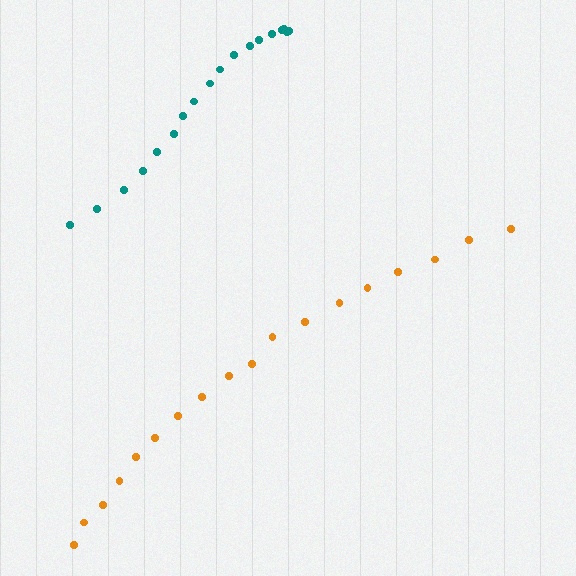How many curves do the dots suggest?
There are 2 distinct paths.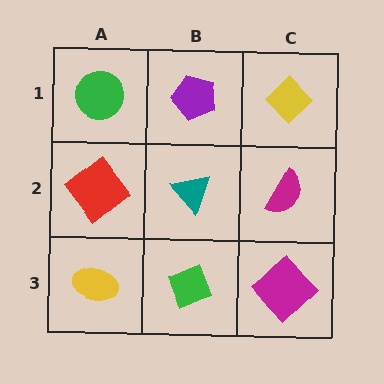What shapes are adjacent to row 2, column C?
A yellow diamond (row 1, column C), a magenta diamond (row 3, column C), a teal triangle (row 2, column B).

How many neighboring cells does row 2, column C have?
3.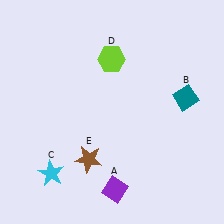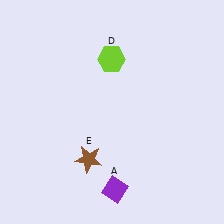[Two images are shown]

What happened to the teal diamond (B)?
The teal diamond (B) was removed in Image 2. It was in the top-right area of Image 1.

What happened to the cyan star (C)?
The cyan star (C) was removed in Image 2. It was in the bottom-left area of Image 1.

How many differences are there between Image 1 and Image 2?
There are 2 differences between the two images.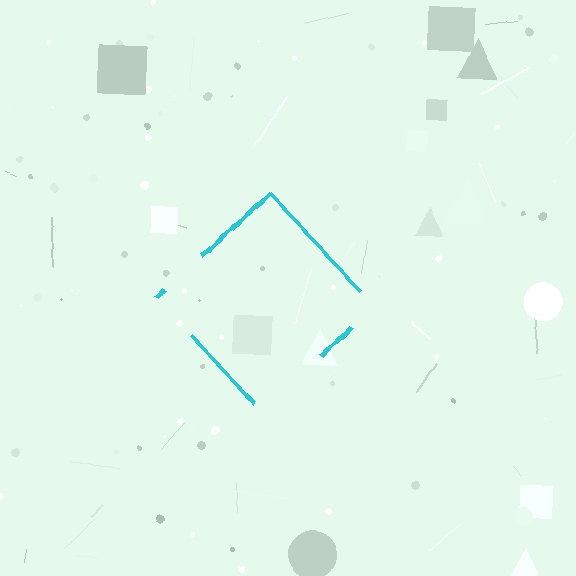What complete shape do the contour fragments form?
The contour fragments form a diamond.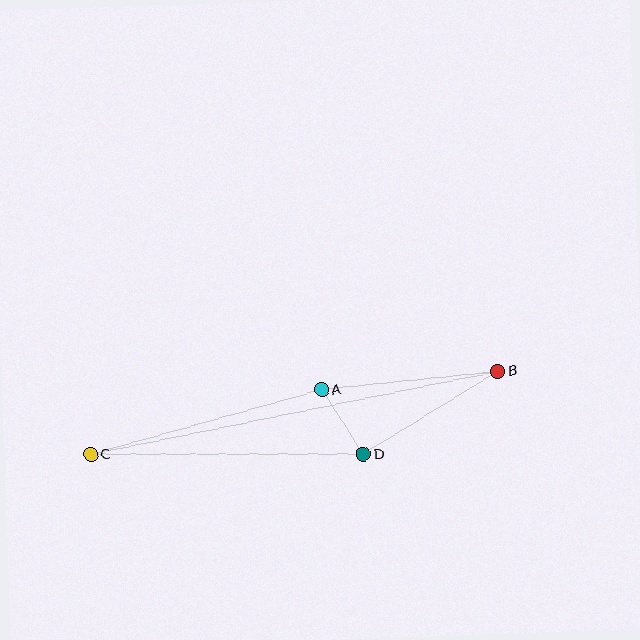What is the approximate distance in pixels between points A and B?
The distance between A and B is approximately 177 pixels.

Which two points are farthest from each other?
Points B and C are farthest from each other.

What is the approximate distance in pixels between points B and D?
The distance between B and D is approximately 158 pixels.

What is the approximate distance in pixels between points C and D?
The distance between C and D is approximately 273 pixels.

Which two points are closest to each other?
Points A and D are closest to each other.